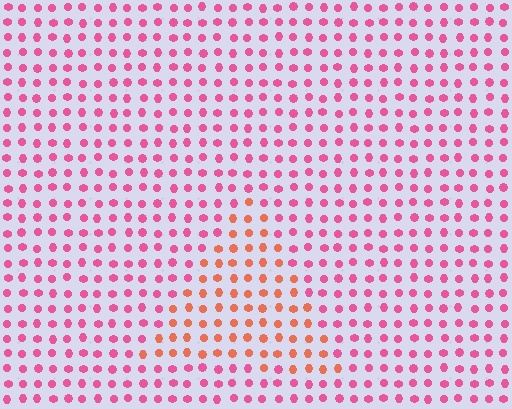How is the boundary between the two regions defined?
The boundary is defined purely by a slight shift in hue (about 40 degrees). Spacing, size, and orientation are identical on both sides.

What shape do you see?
I see a triangle.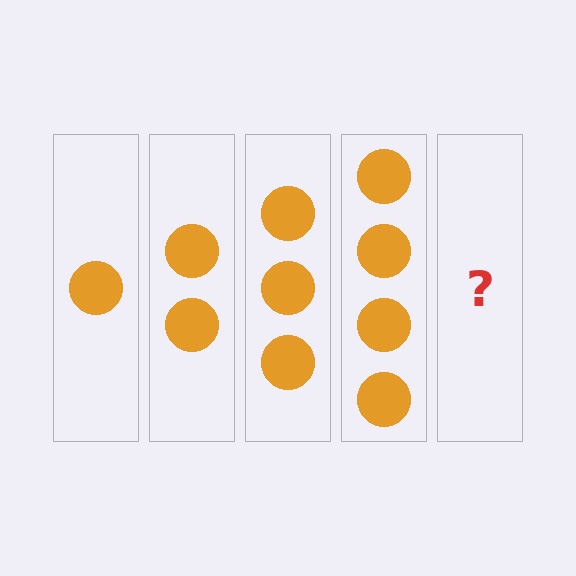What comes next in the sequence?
The next element should be 5 circles.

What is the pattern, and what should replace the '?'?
The pattern is that each step adds one more circle. The '?' should be 5 circles.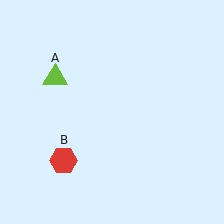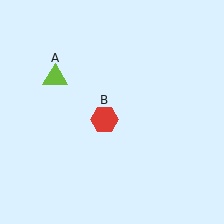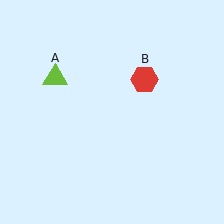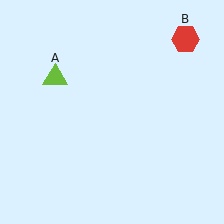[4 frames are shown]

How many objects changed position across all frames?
1 object changed position: red hexagon (object B).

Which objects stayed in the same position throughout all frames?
Lime triangle (object A) remained stationary.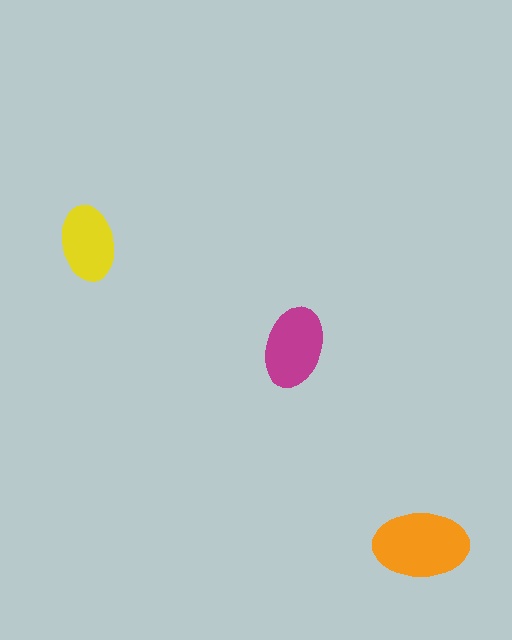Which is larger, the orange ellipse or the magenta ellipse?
The orange one.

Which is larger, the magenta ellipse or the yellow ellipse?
The magenta one.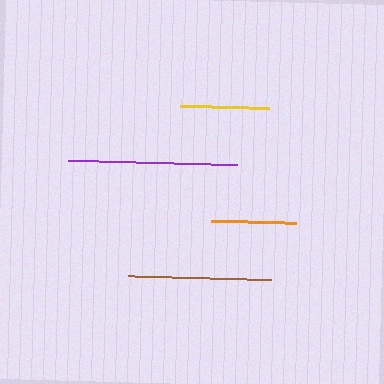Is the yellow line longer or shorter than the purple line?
The purple line is longer than the yellow line.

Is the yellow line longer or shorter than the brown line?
The brown line is longer than the yellow line.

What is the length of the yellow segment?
The yellow segment is approximately 89 pixels long.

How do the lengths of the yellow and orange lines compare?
The yellow and orange lines are approximately the same length.